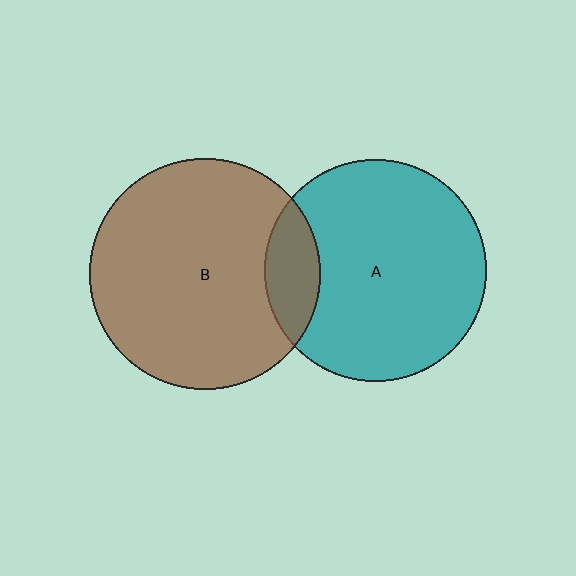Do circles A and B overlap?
Yes.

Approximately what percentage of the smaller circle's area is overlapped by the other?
Approximately 15%.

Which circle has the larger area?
Circle B (brown).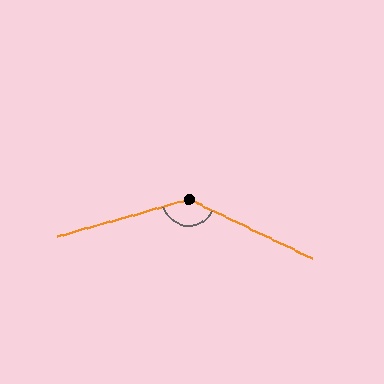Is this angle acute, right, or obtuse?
It is obtuse.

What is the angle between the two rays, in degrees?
Approximately 138 degrees.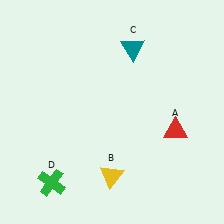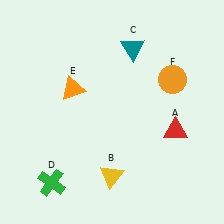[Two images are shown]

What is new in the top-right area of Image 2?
An orange circle (F) was added in the top-right area of Image 2.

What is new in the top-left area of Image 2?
An orange triangle (E) was added in the top-left area of Image 2.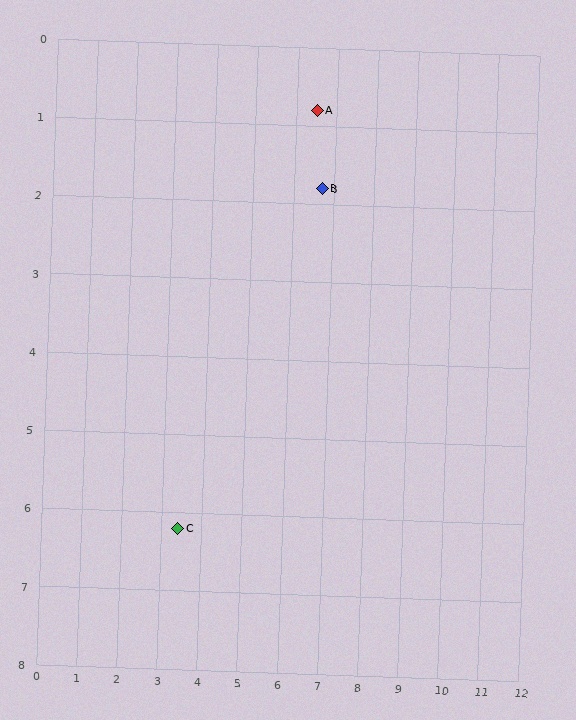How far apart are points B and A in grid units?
Points B and A are about 1.0 grid units apart.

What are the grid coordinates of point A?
Point A is at approximately (6.5, 0.8).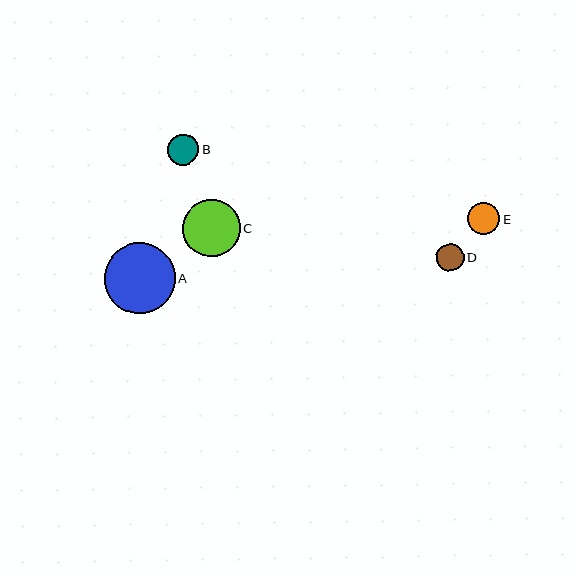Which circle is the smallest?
Circle D is the smallest with a size of approximately 27 pixels.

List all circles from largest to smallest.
From largest to smallest: A, C, E, B, D.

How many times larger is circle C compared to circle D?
Circle C is approximately 2.1 times the size of circle D.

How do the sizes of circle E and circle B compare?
Circle E and circle B are approximately the same size.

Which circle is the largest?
Circle A is the largest with a size of approximately 71 pixels.